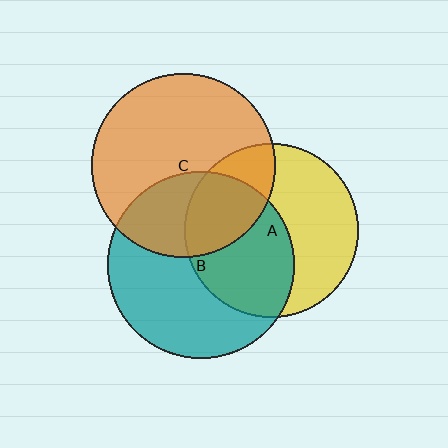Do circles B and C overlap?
Yes.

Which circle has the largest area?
Circle B (teal).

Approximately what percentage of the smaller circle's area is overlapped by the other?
Approximately 35%.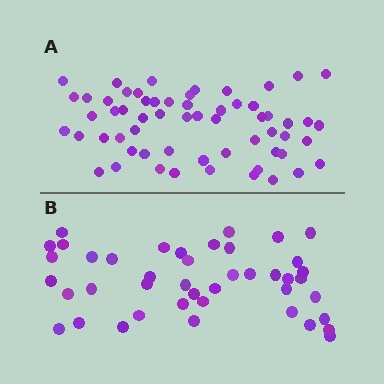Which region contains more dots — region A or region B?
Region A (the top region) has more dots.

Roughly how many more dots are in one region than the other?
Region A has approximately 15 more dots than region B.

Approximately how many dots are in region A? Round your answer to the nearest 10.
About 60 dots.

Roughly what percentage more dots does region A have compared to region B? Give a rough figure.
About 40% more.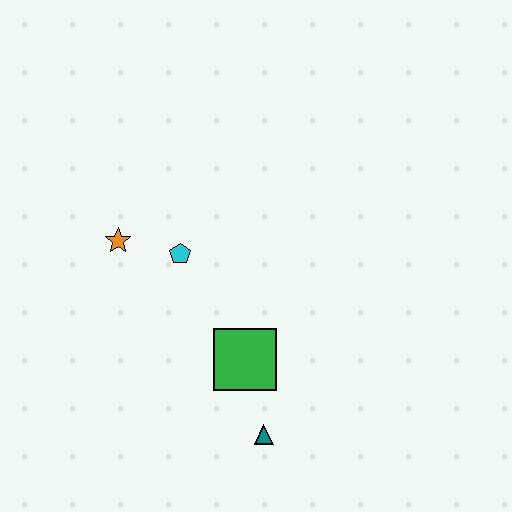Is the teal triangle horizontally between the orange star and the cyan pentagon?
No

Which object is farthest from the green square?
The orange star is farthest from the green square.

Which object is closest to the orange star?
The cyan pentagon is closest to the orange star.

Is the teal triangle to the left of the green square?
No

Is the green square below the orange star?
Yes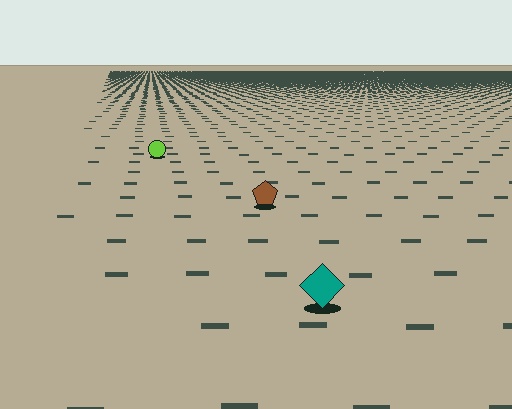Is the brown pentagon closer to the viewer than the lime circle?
Yes. The brown pentagon is closer — you can tell from the texture gradient: the ground texture is coarser near it.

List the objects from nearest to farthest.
From nearest to farthest: the teal diamond, the brown pentagon, the lime circle.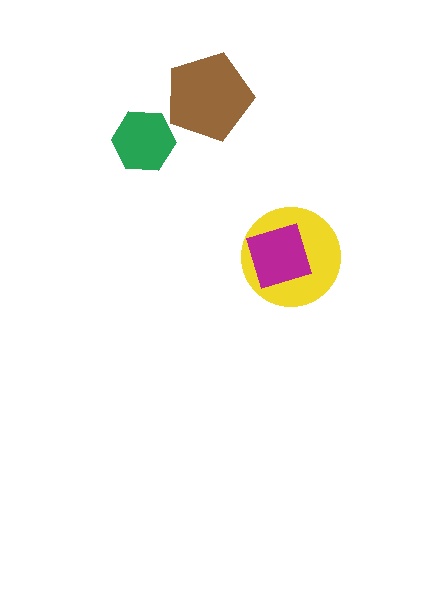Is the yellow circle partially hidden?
Yes, it is partially covered by another shape.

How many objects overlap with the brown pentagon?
0 objects overlap with the brown pentagon.